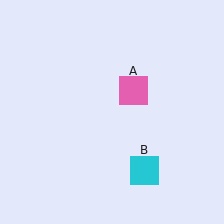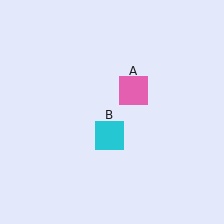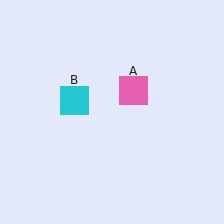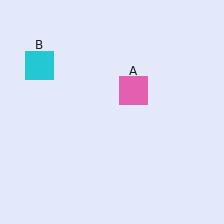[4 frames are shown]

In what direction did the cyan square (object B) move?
The cyan square (object B) moved up and to the left.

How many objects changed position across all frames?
1 object changed position: cyan square (object B).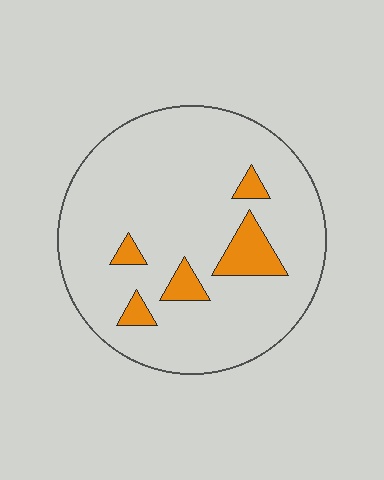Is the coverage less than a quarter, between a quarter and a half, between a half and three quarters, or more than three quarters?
Less than a quarter.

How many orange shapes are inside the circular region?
5.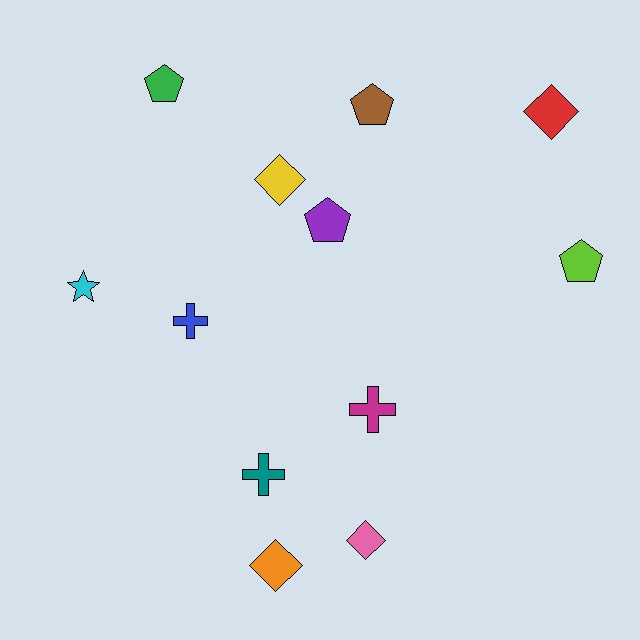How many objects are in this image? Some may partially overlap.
There are 12 objects.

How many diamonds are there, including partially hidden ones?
There are 4 diamonds.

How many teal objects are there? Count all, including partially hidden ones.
There is 1 teal object.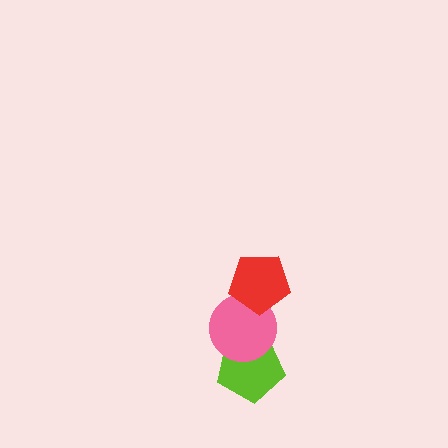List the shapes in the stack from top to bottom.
From top to bottom: the red pentagon, the pink circle, the lime pentagon.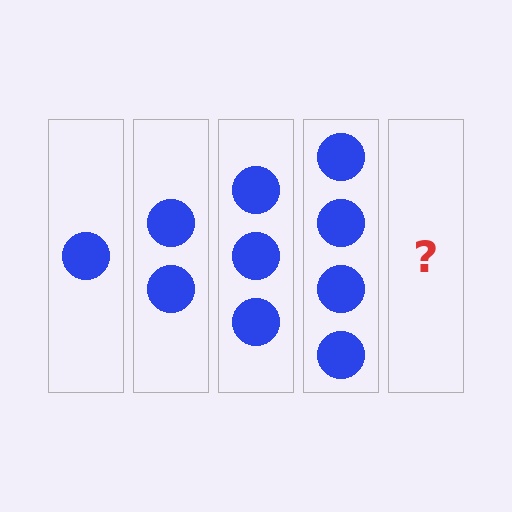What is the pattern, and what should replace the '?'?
The pattern is that each step adds one more circle. The '?' should be 5 circles.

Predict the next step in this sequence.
The next step is 5 circles.